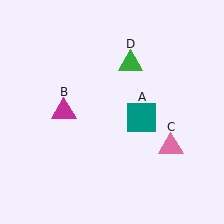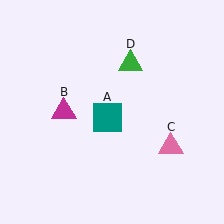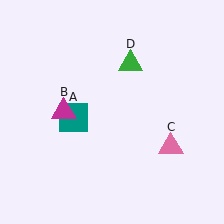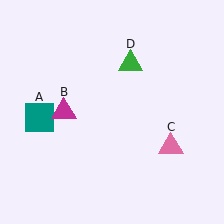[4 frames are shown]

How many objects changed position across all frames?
1 object changed position: teal square (object A).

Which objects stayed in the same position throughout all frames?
Magenta triangle (object B) and pink triangle (object C) and green triangle (object D) remained stationary.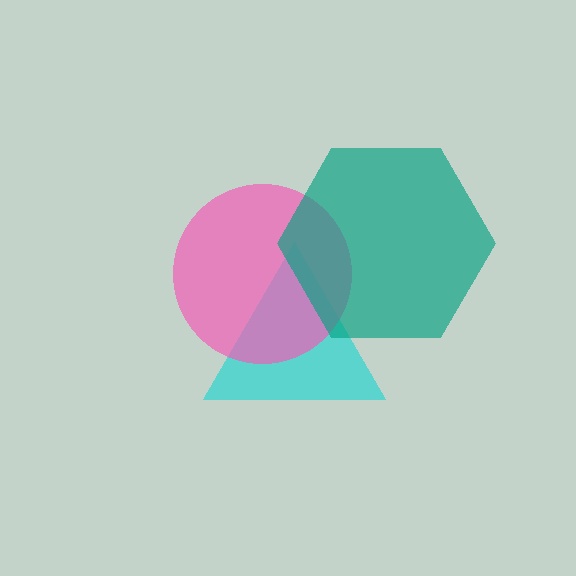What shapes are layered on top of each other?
The layered shapes are: a cyan triangle, a pink circle, a teal hexagon.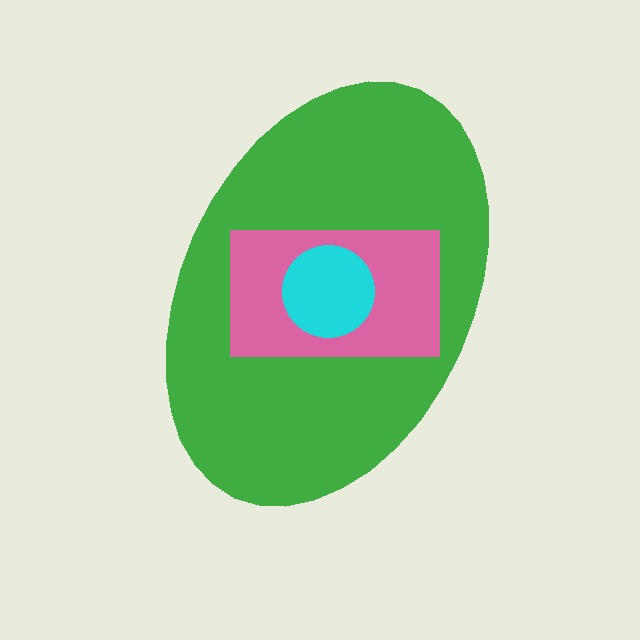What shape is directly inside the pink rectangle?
The cyan circle.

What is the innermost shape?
The cyan circle.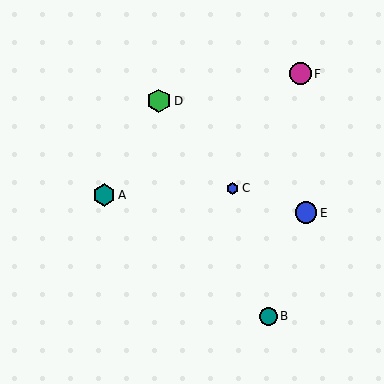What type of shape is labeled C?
Shape C is a blue hexagon.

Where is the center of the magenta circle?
The center of the magenta circle is at (300, 74).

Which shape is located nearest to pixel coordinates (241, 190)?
The blue hexagon (labeled C) at (232, 188) is nearest to that location.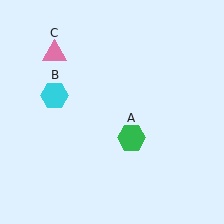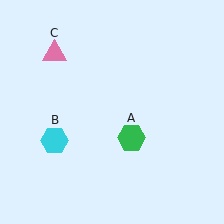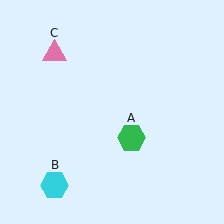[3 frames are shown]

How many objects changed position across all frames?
1 object changed position: cyan hexagon (object B).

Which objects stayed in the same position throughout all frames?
Green hexagon (object A) and pink triangle (object C) remained stationary.